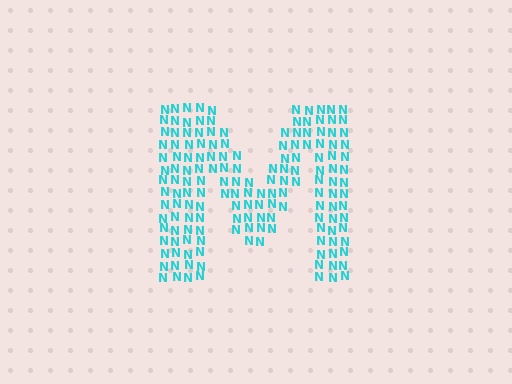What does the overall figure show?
The overall figure shows the letter M.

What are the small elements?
The small elements are letter N's.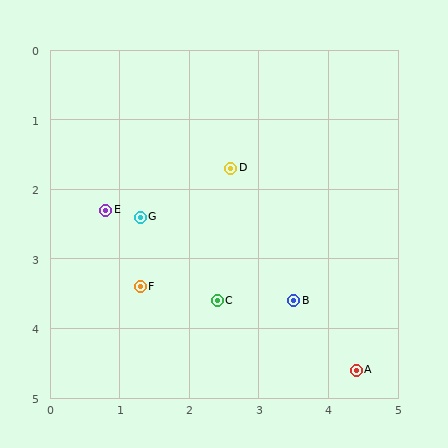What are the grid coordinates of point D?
Point D is at approximately (2.6, 1.7).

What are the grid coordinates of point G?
Point G is at approximately (1.3, 2.4).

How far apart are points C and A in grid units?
Points C and A are about 2.2 grid units apart.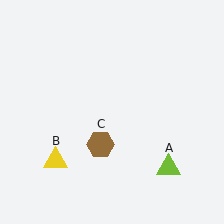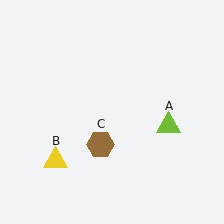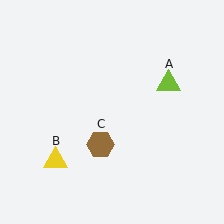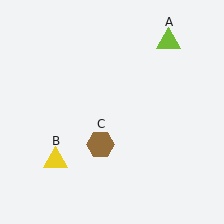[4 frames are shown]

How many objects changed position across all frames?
1 object changed position: lime triangle (object A).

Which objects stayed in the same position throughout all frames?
Yellow triangle (object B) and brown hexagon (object C) remained stationary.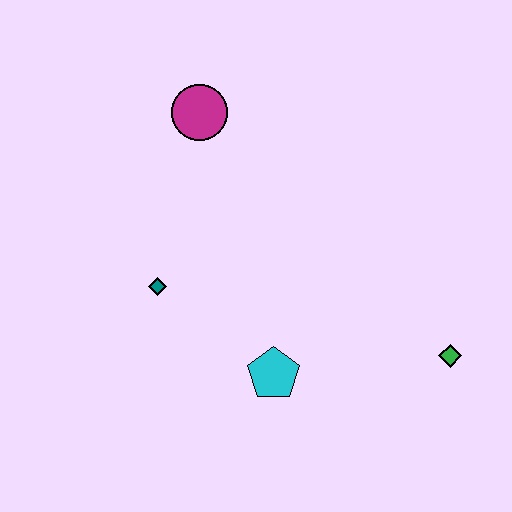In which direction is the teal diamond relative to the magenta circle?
The teal diamond is below the magenta circle.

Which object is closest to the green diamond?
The cyan pentagon is closest to the green diamond.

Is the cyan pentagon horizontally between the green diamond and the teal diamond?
Yes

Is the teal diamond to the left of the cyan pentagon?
Yes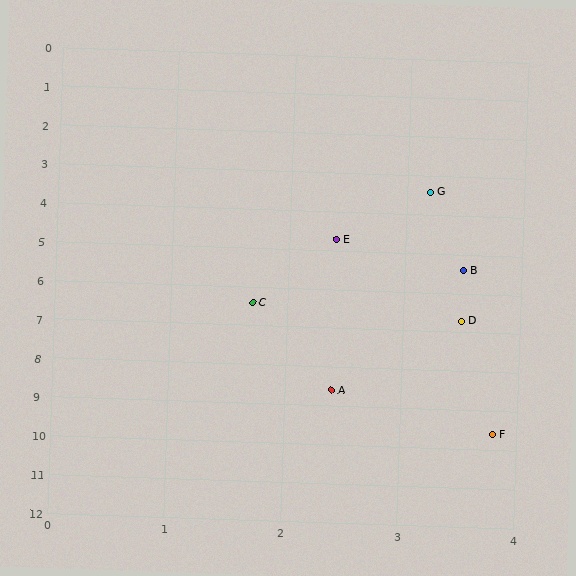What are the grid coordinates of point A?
Point A is at approximately (2.4, 8.6).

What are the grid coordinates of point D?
Point D is at approximately (3.5, 6.7).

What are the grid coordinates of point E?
Point E is at approximately (2.4, 4.7).